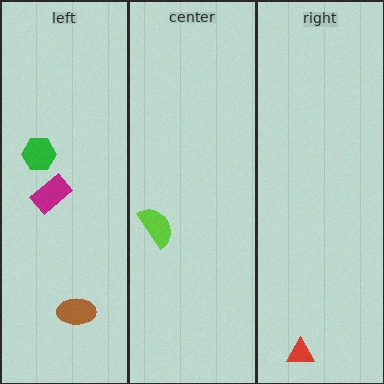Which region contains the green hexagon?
The left region.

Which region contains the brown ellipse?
The left region.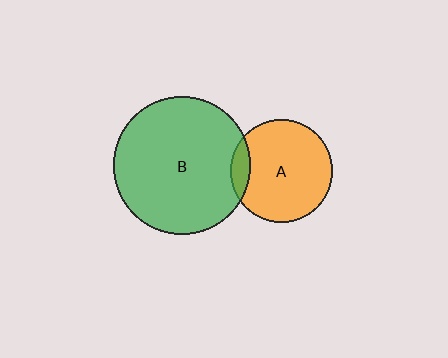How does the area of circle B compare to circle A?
Approximately 1.8 times.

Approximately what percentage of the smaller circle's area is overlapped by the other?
Approximately 10%.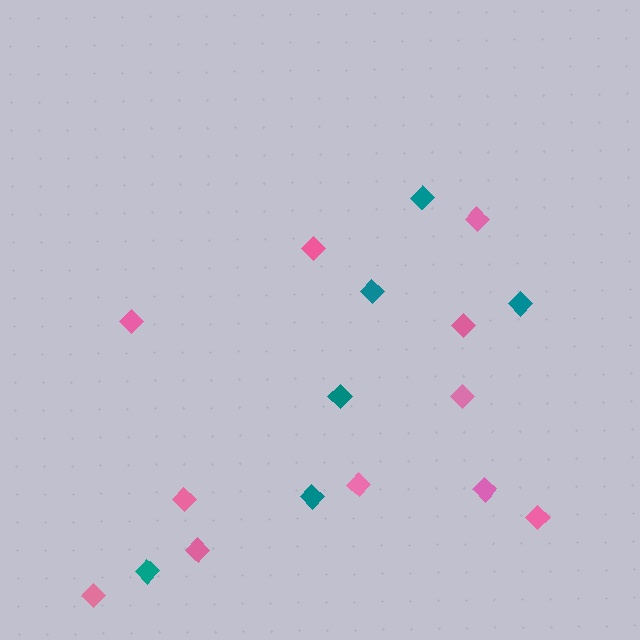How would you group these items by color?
There are 2 groups: one group of pink diamonds (11) and one group of teal diamonds (6).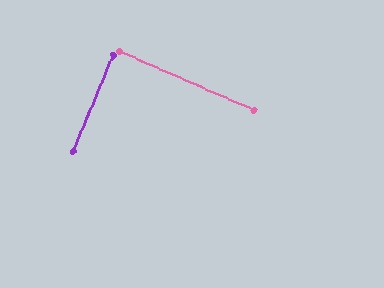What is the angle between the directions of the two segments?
Approximately 89 degrees.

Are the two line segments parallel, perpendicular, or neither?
Perpendicular — they meet at approximately 89°.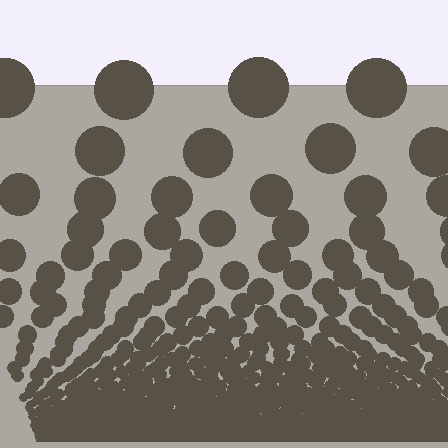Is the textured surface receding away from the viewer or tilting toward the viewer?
The surface appears to tilt toward the viewer. Texture elements get larger and sparser toward the top.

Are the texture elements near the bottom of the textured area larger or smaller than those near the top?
Smaller. The gradient is inverted — elements near the bottom are smaller and denser.